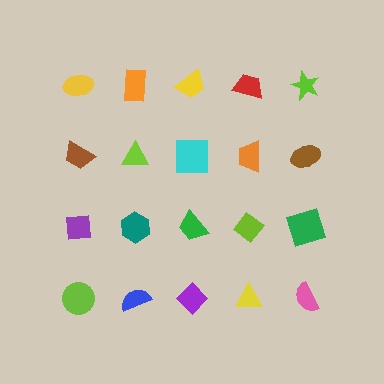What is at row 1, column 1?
A yellow ellipse.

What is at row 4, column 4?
A yellow triangle.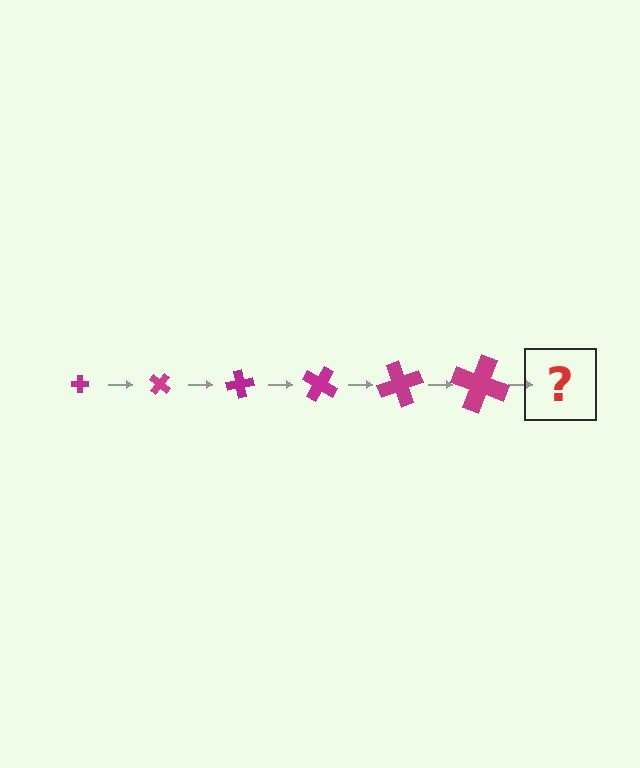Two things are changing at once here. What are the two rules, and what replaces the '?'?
The two rules are that the cross grows larger each step and it rotates 40 degrees each step. The '?' should be a cross, larger than the previous one and rotated 240 degrees from the start.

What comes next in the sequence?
The next element should be a cross, larger than the previous one and rotated 240 degrees from the start.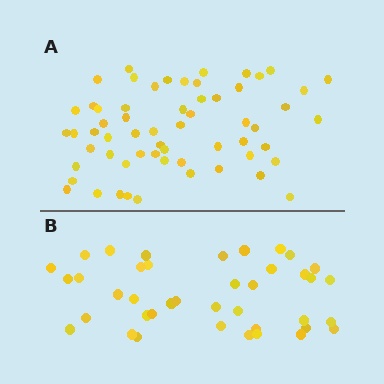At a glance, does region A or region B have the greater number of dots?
Region A (the top region) has more dots.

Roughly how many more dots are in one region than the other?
Region A has approximately 20 more dots than region B.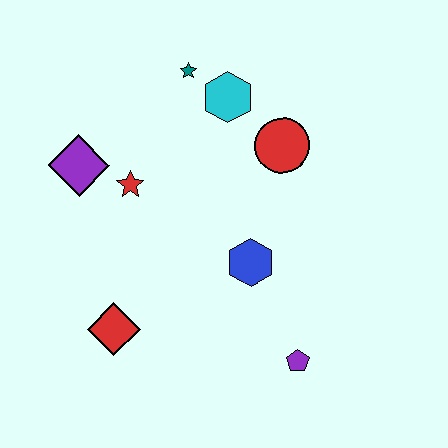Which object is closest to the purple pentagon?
The blue hexagon is closest to the purple pentagon.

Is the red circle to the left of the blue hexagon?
No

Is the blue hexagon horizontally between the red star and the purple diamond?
No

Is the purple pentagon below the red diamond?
Yes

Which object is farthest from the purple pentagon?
The teal star is farthest from the purple pentagon.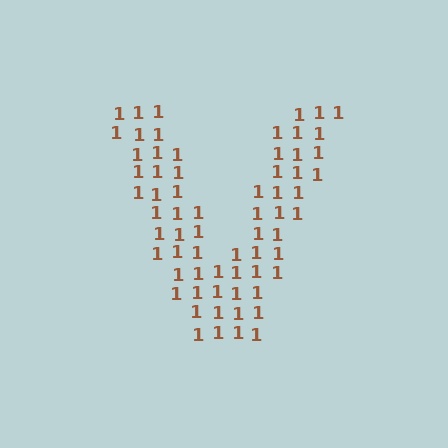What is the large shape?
The large shape is the letter V.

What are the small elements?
The small elements are digit 1's.